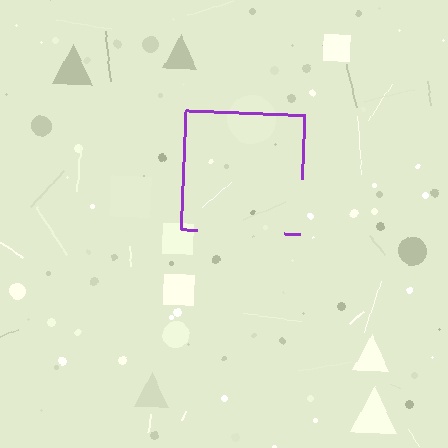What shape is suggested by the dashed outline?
The dashed outline suggests a square.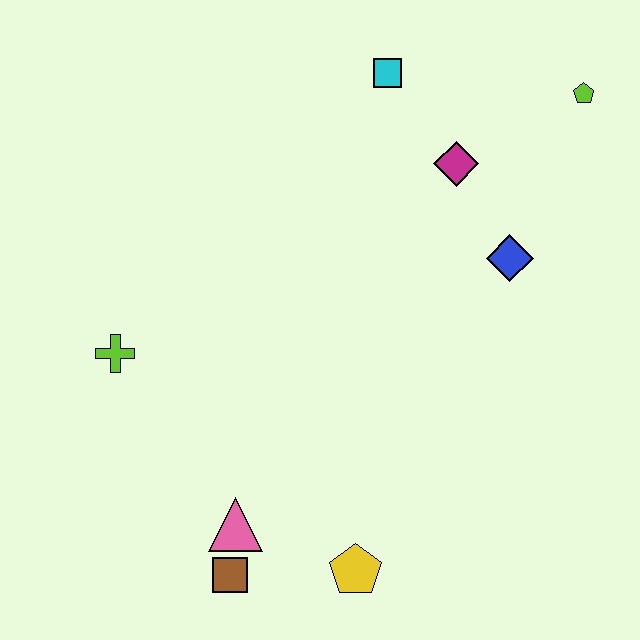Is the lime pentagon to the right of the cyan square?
Yes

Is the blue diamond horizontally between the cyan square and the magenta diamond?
No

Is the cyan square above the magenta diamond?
Yes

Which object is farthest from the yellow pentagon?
The lime pentagon is farthest from the yellow pentagon.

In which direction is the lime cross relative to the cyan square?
The lime cross is below the cyan square.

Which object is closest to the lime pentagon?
The magenta diamond is closest to the lime pentagon.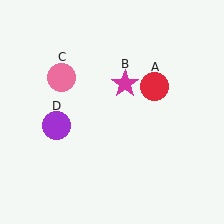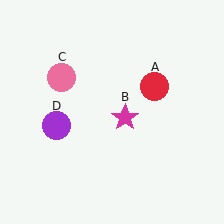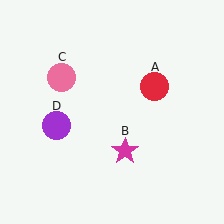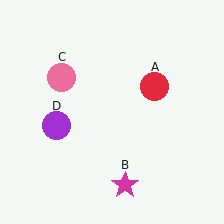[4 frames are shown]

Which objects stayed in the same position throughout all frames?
Red circle (object A) and pink circle (object C) and purple circle (object D) remained stationary.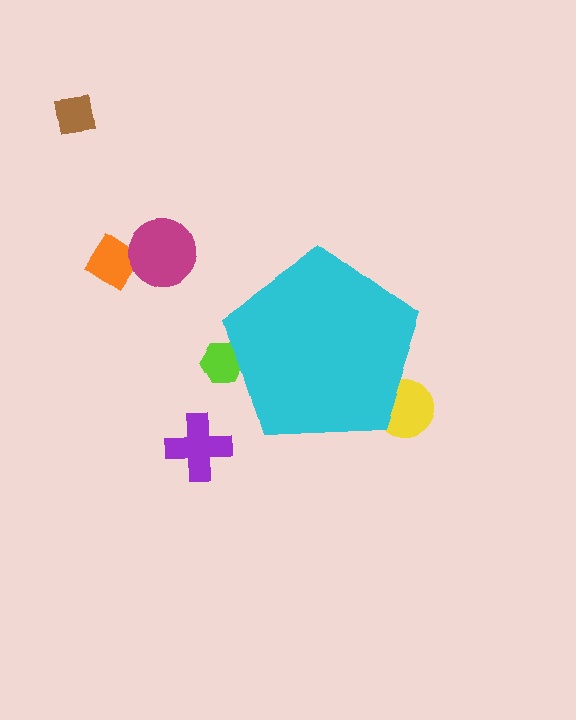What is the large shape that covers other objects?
A cyan pentagon.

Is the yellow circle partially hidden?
Yes, the yellow circle is partially hidden behind the cyan pentagon.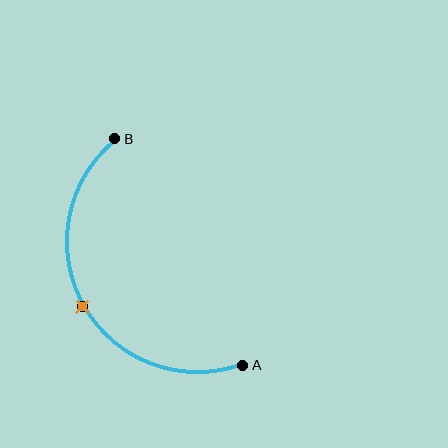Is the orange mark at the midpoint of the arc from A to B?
Yes. The orange mark lies on the arc at equal arc-length from both A and B — it is the arc midpoint.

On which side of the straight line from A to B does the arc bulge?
The arc bulges to the left of the straight line connecting A and B.